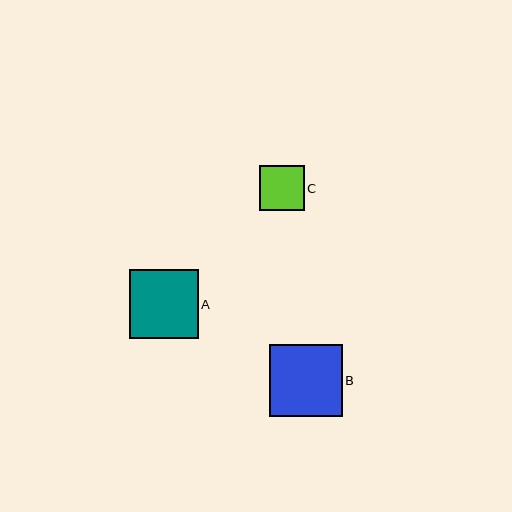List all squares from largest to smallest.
From largest to smallest: B, A, C.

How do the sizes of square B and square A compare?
Square B and square A are approximately the same size.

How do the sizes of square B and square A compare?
Square B and square A are approximately the same size.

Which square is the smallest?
Square C is the smallest with a size of approximately 45 pixels.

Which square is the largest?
Square B is the largest with a size of approximately 73 pixels.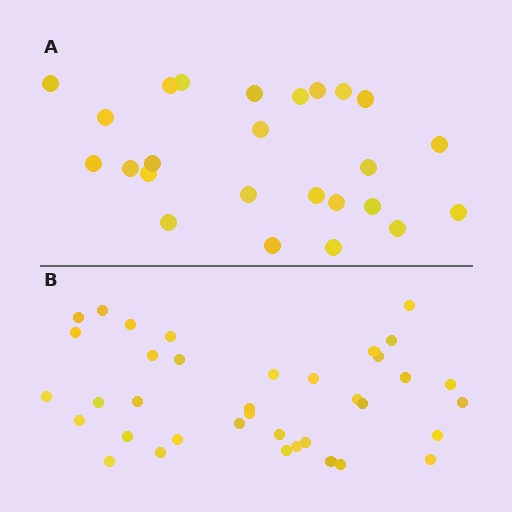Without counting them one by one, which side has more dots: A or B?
Region B (the bottom region) has more dots.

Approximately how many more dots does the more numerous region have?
Region B has roughly 12 or so more dots than region A.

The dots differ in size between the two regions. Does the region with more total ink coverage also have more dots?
No. Region A has more total ink coverage because its dots are larger, but region B actually contains more individual dots. Total area can be misleading — the number of items is what matters here.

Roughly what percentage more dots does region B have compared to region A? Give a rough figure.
About 50% more.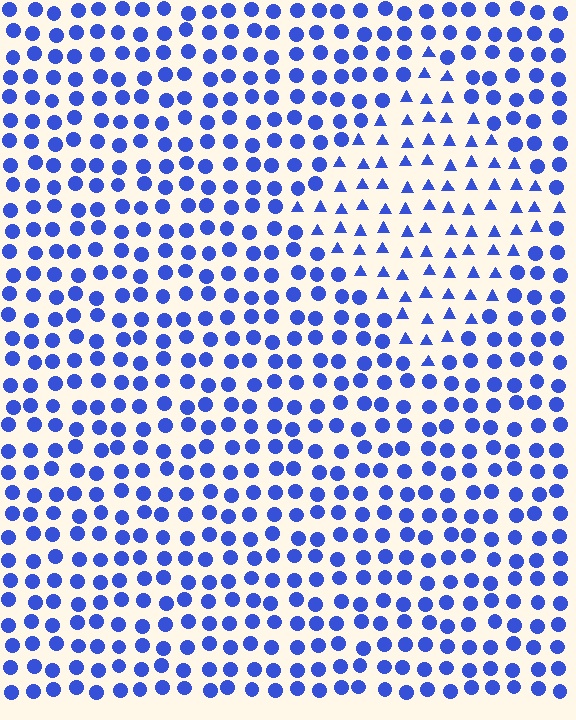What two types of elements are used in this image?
The image uses triangles inside the diamond region and circles outside it.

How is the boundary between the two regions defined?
The boundary is defined by a change in element shape: triangles inside vs. circles outside. All elements share the same color and spacing.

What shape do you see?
I see a diamond.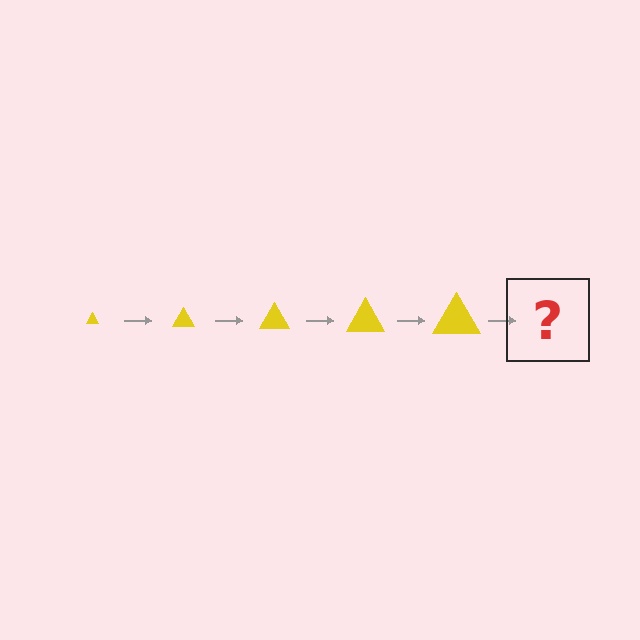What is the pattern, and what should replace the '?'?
The pattern is that the triangle gets progressively larger each step. The '?' should be a yellow triangle, larger than the previous one.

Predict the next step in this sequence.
The next step is a yellow triangle, larger than the previous one.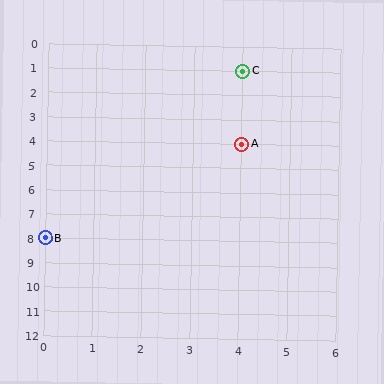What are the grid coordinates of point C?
Point C is at grid coordinates (4, 1).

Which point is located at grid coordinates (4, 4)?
Point A is at (4, 4).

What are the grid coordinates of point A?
Point A is at grid coordinates (4, 4).